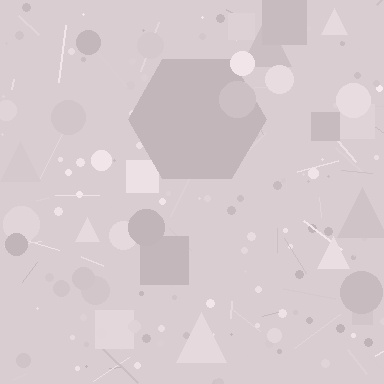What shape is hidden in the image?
A hexagon is hidden in the image.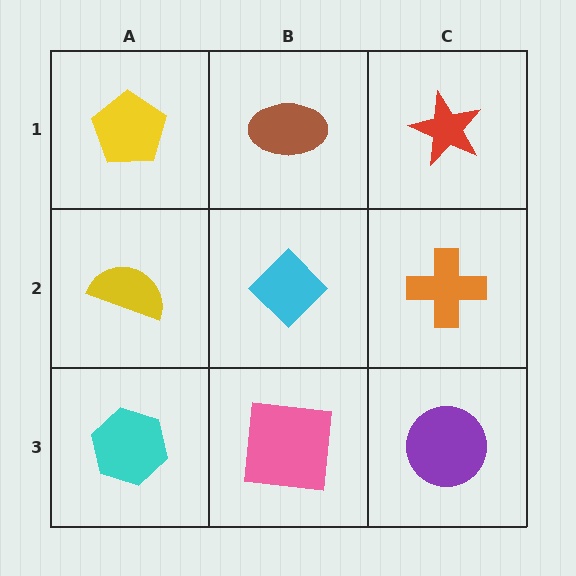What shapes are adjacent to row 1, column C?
An orange cross (row 2, column C), a brown ellipse (row 1, column B).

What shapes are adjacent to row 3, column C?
An orange cross (row 2, column C), a pink square (row 3, column B).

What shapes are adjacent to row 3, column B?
A cyan diamond (row 2, column B), a cyan hexagon (row 3, column A), a purple circle (row 3, column C).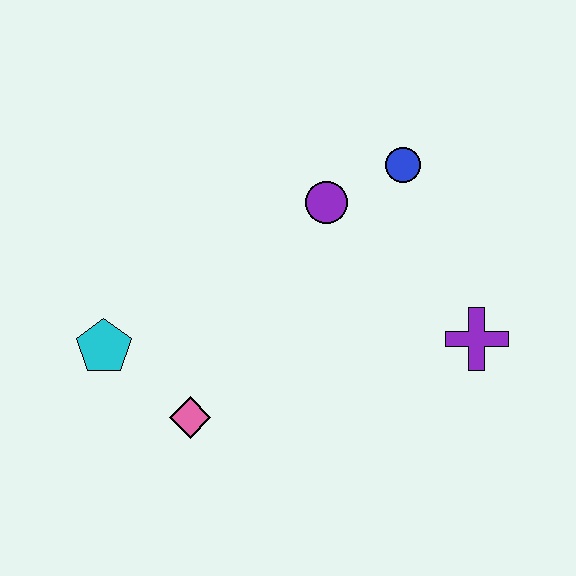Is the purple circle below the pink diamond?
No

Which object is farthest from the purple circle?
The cyan pentagon is farthest from the purple circle.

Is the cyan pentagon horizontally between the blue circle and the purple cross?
No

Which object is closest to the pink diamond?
The cyan pentagon is closest to the pink diamond.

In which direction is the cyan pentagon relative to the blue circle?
The cyan pentagon is to the left of the blue circle.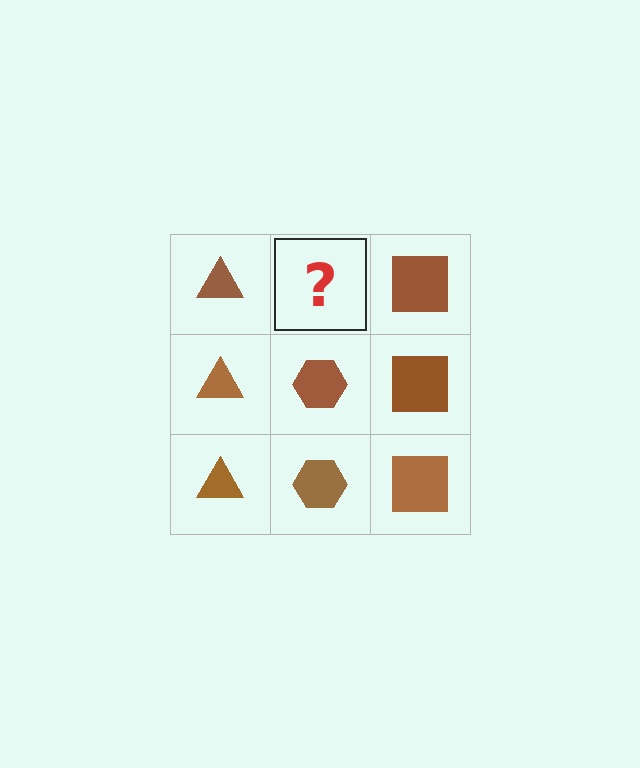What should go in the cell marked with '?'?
The missing cell should contain a brown hexagon.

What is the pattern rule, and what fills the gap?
The rule is that each column has a consistent shape. The gap should be filled with a brown hexagon.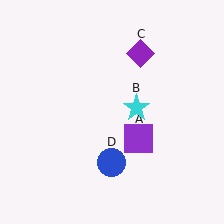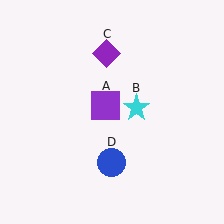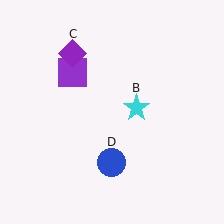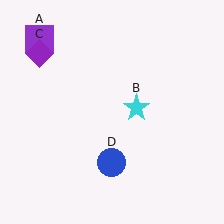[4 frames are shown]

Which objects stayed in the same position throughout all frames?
Cyan star (object B) and blue circle (object D) remained stationary.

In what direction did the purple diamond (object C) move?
The purple diamond (object C) moved left.